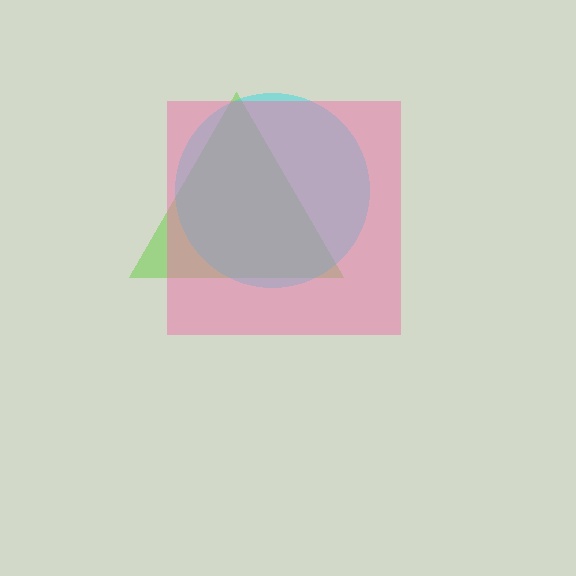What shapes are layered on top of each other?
The layered shapes are: a lime triangle, a cyan circle, a pink square.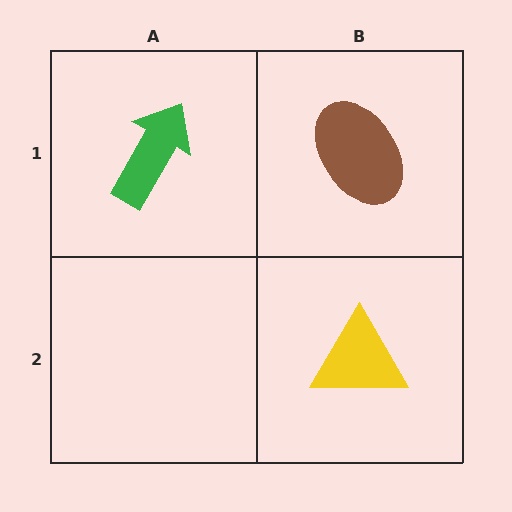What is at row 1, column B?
A brown ellipse.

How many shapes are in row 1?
2 shapes.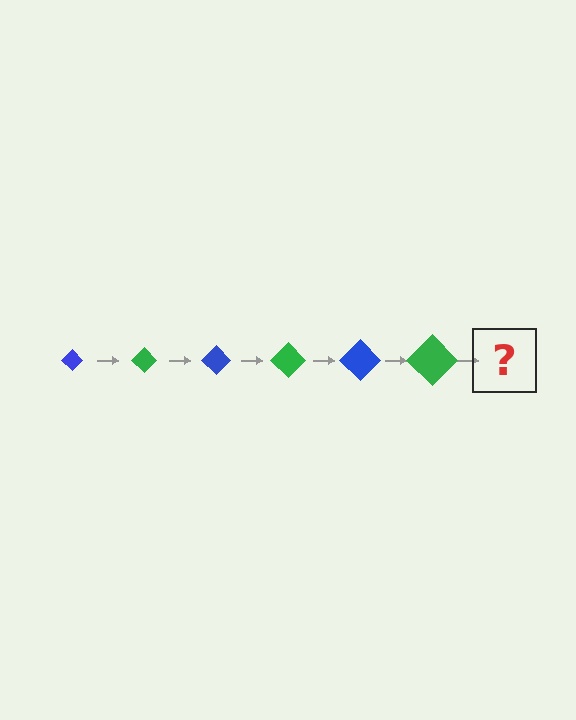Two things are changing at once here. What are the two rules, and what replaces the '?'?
The two rules are that the diamond grows larger each step and the color cycles through blue and green. The '?' should be a blue diamond, larger than the previous one.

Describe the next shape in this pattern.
It should be a blue diamond, larger than the previous one.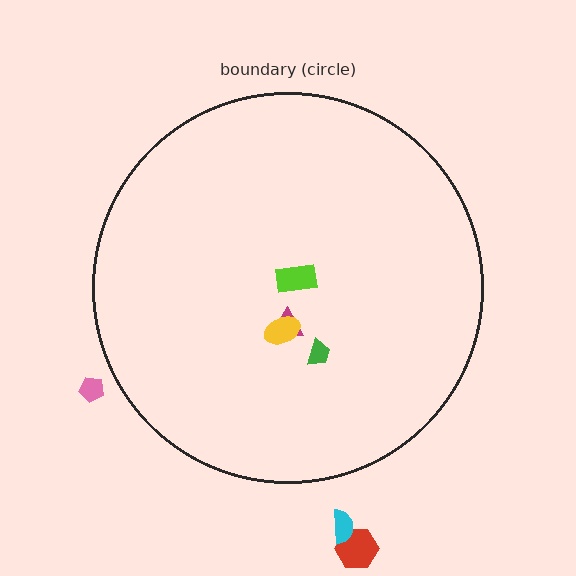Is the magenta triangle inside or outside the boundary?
Inside.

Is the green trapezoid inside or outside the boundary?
Inside.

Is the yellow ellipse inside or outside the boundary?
Inside.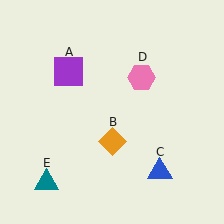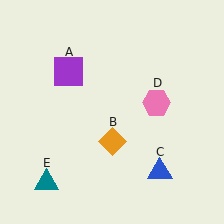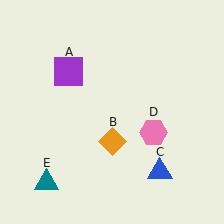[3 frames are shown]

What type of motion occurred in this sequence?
The pink hexagon (object D) rotated clockwise around the center of the scene.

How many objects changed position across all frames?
1 object changed position: pink hexagon (object D).